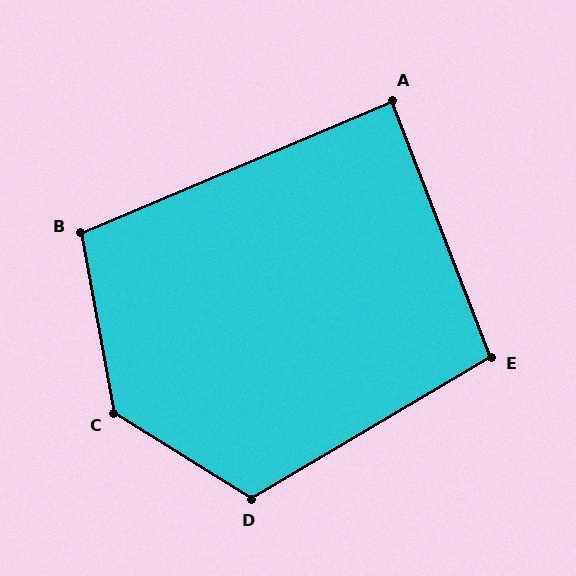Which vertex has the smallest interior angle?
A, at approximately 88 degrees.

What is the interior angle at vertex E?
Approximately 100 degrees (obtuse).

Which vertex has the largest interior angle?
C, at approximately 132 degrees.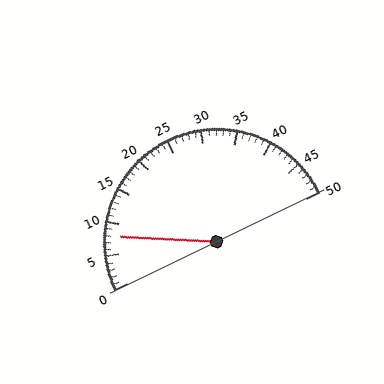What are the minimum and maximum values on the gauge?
The gauge ranges from 0 to 50.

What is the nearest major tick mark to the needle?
The nearest major tick mark is 10.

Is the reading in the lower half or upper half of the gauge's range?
The reading is in the lower half of the range (0 to 50).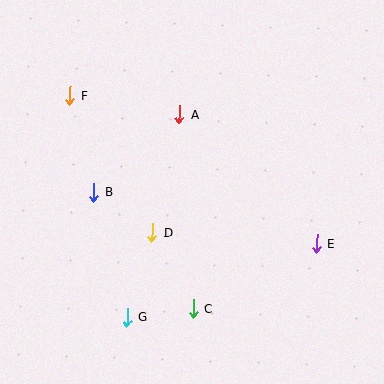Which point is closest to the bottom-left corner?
Point G is closest to the bottom-left corner.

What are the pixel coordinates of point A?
Point A is at (180, 114).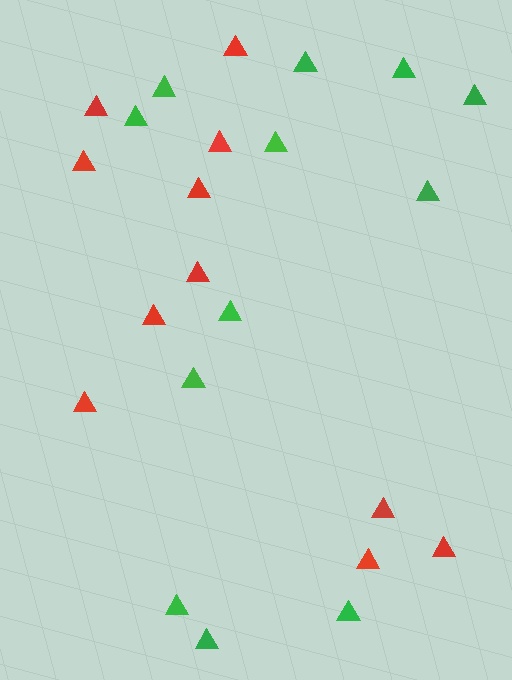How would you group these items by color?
There are 2 groups: one group of red triangles (11) and one group of green triangles (12).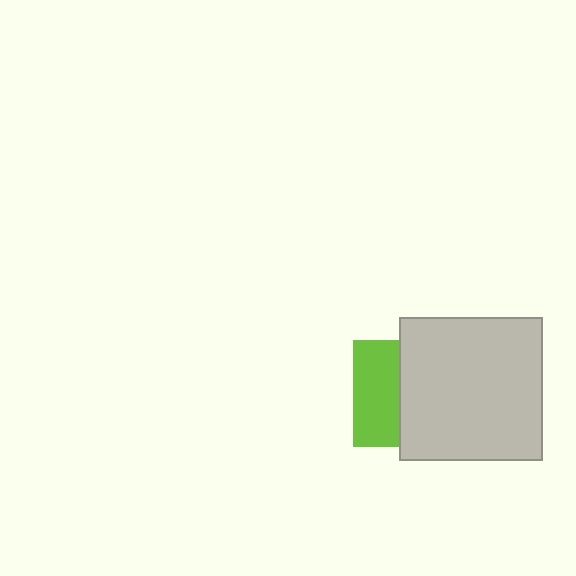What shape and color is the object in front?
The object in front is a light gray square.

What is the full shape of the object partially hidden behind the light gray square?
The partially hidden object is a lime square.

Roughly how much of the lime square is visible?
A small part of it is visible (roughly 43%).